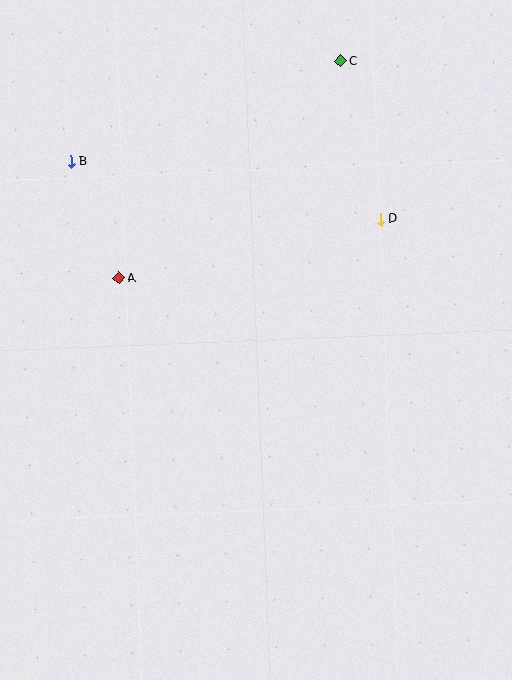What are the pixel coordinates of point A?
Point A is at (119, 278).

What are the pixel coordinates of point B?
Point B is at (71, 161).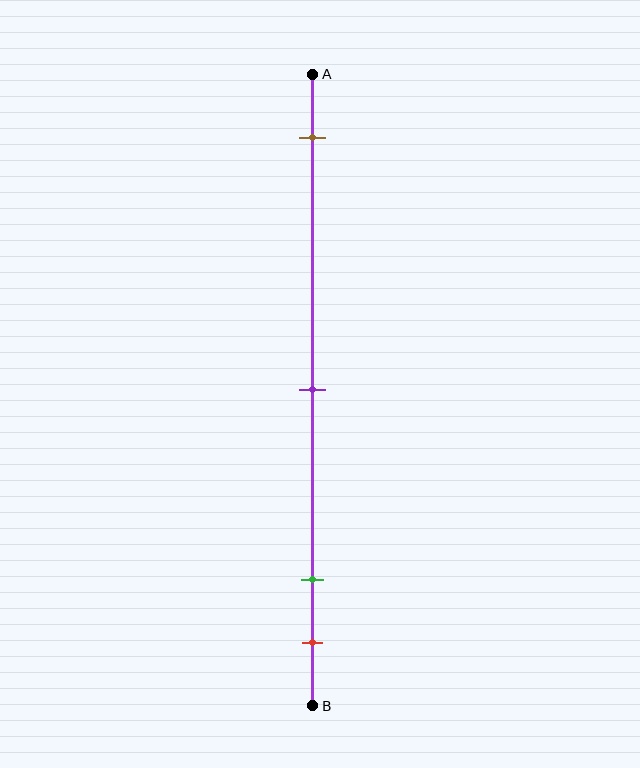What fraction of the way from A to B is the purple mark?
The purple mark is approximately 50% (0.5) of the way from A to B.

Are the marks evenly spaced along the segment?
No, the marks are not evenly spaced.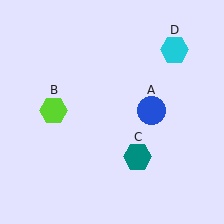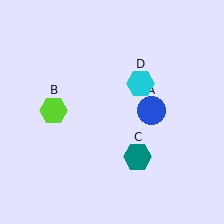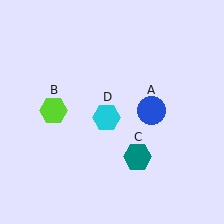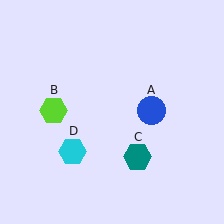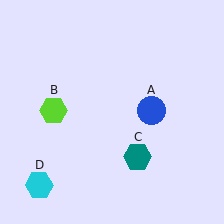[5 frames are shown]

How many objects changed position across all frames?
1 object changed position: cyan hexagon (object D).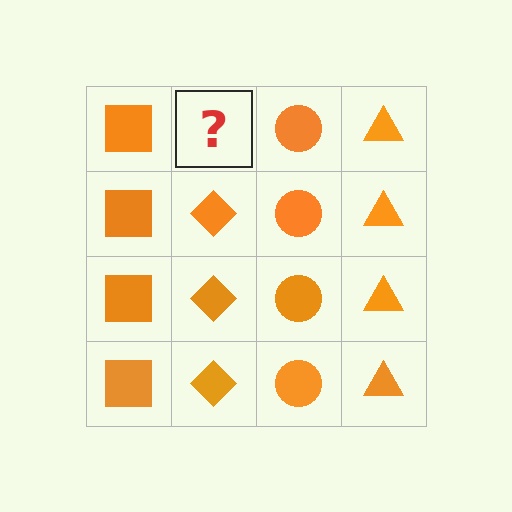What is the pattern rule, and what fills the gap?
The rule is that each column has a consistent shape. The gap should be filled with an orange diamond.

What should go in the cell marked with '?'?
The missing cell should contain an orange diamond.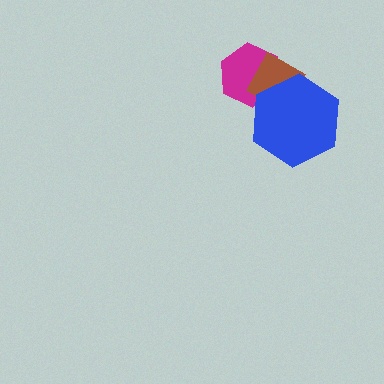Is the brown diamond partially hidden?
Yes, it is partially covered by another shape.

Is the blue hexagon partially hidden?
No, no other shape covers it.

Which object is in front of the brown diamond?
The blue hexagon is in front of the brown diamond.